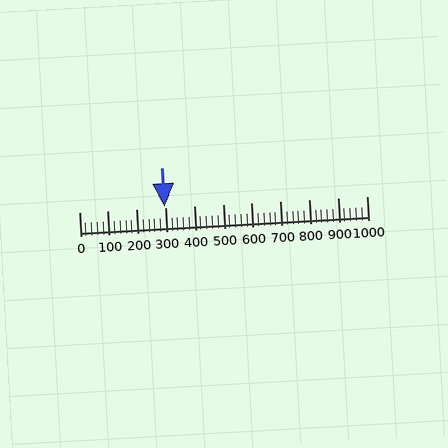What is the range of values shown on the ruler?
The ruler shows values from 0 to 1000.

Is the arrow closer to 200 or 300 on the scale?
The arrow is closer to 300.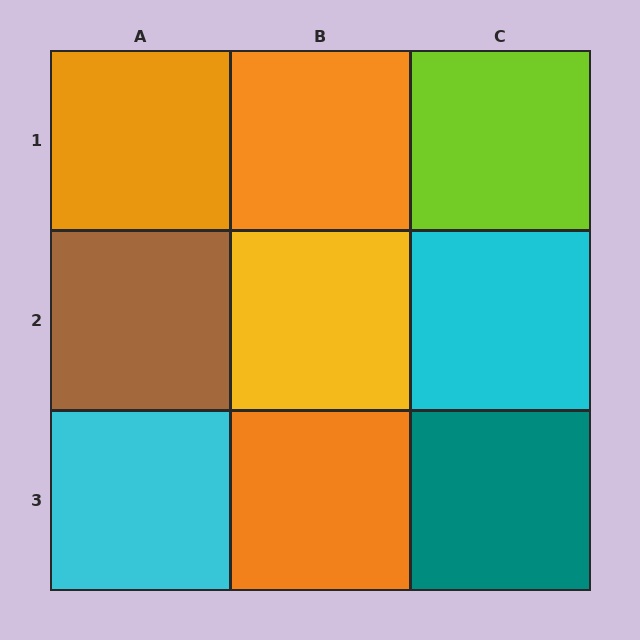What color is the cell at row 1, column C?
Lime.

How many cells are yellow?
1 cell is yellow.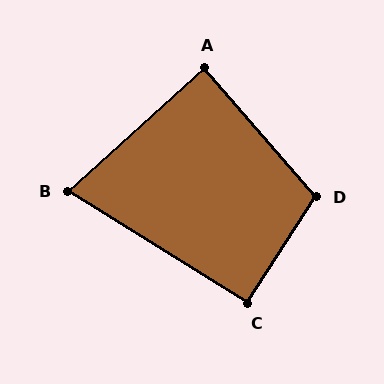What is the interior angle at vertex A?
Approximately 89 degrees (approximately right).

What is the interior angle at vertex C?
Approximately 91 degrees (approximately right).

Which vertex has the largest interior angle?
D, at approximately 106 degrees.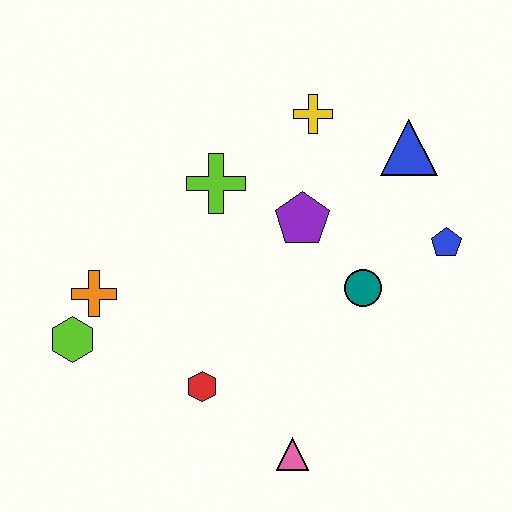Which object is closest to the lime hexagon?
The orange cross is closest to the lime hexagon.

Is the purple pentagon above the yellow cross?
No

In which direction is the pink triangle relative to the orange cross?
The pink triangle is to the right of the orange cross.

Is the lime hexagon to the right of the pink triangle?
No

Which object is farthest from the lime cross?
The pink triangle is farthest from the lime cross.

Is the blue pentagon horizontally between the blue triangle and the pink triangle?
No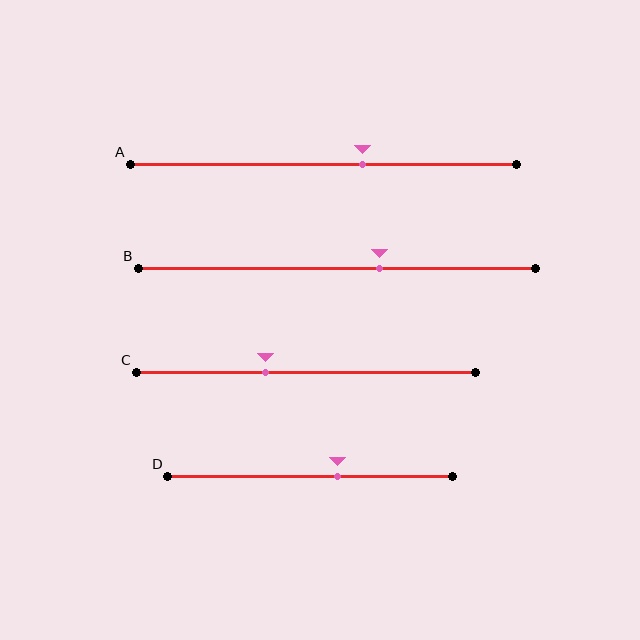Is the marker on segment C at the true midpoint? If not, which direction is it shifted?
No, the marker on segment C is shifted to the left by about 12% of the segment length.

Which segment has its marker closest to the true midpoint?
Segment D has its marker closest to the true midpoint.